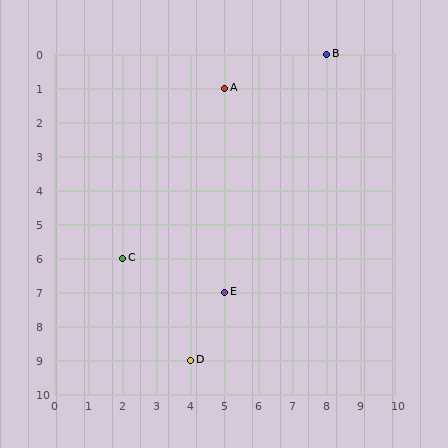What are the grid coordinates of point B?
Point B is at grid coordinates (8, 0).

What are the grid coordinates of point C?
Point C is at grid coordinates (2, 6).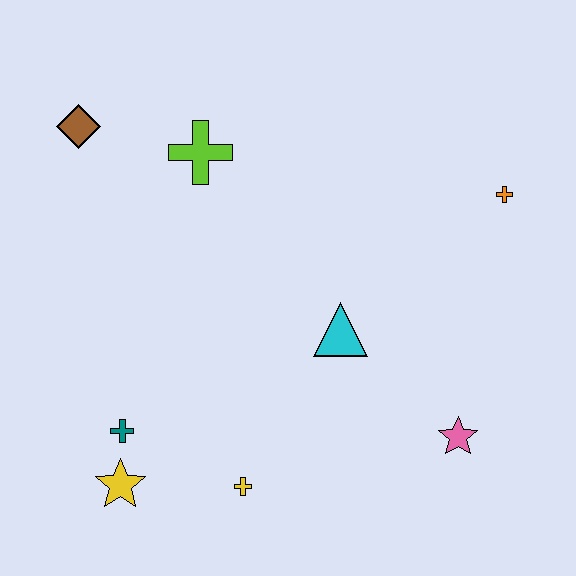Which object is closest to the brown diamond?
The lime cross is closest to the brown diamond.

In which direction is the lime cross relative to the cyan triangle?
The lime cross is above the cyan triangle.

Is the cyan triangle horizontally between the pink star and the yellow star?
Yes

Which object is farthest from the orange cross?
The yellow star is farthest from the orange cross.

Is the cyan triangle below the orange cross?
Yes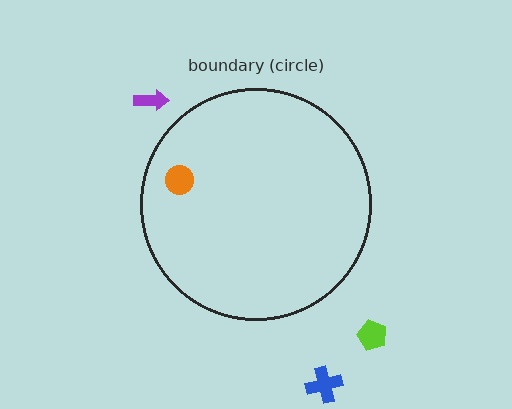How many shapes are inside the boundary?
1 inside, 3 outside.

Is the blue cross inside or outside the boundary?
Outside.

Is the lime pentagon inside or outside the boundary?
Outside.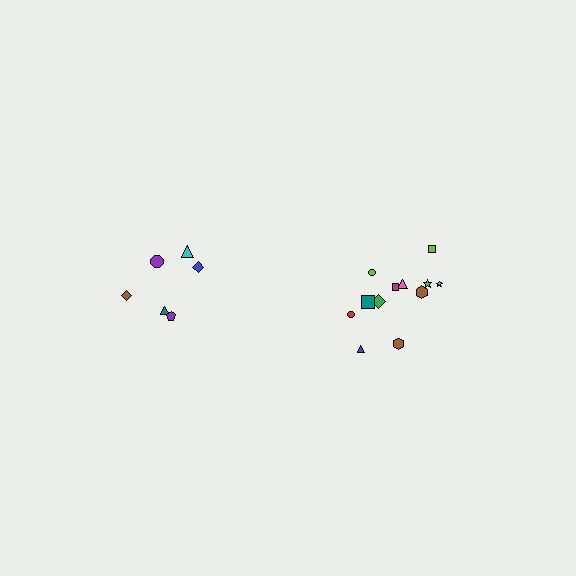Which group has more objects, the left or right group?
The right group.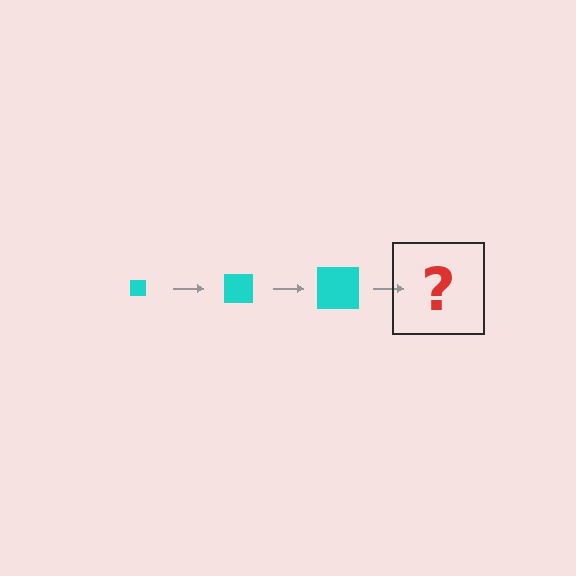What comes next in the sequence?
The next element should be a cyan square, larger than the previous one.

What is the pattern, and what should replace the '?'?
The pattern is that the square gets progressively larger each step. The '?' should be a cyan square, larger than the previous one.